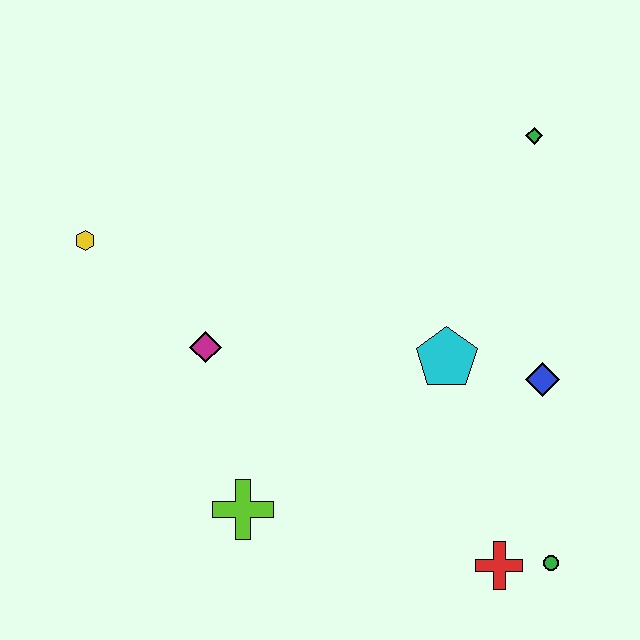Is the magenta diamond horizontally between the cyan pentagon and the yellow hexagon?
Yes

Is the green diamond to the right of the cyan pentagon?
Yes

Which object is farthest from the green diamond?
The lime cross is farthest from the green diamond.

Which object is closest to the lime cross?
The magenta diamond is closest to the lime cross.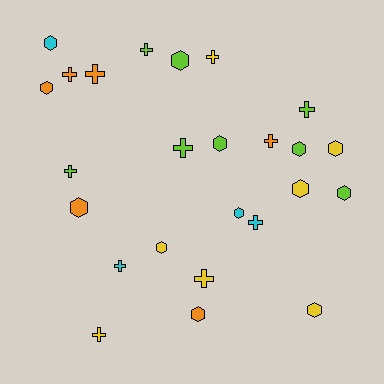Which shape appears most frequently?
Hexagon, with 13 objects.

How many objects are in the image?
There are 25 objects.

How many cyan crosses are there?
There are 2 cyan crosses.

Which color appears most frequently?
Lime, with 8 objects.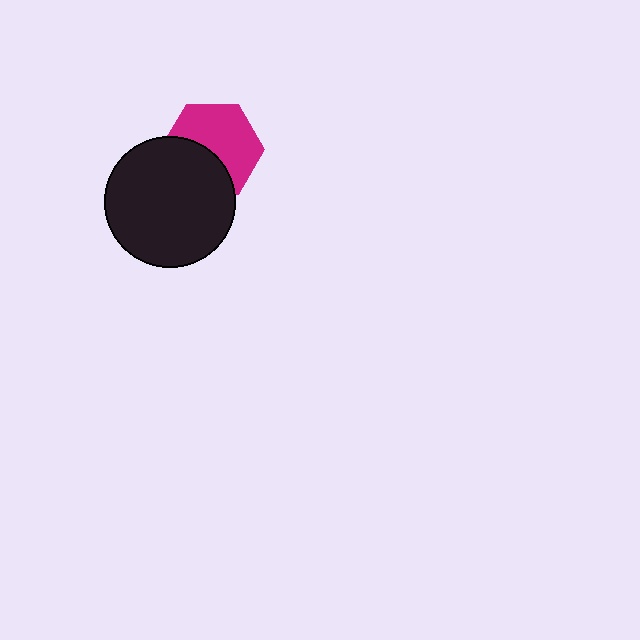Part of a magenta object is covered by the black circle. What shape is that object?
It is a hexagon.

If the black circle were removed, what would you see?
You would see the complete magenta hexagon.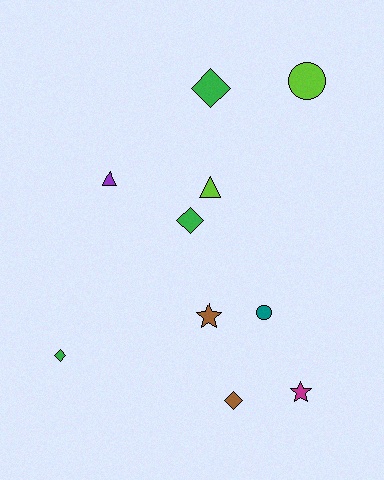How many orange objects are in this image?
There are no orange objects.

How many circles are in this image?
There are 2 circles.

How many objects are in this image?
There are 10 objects.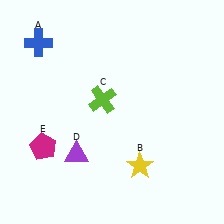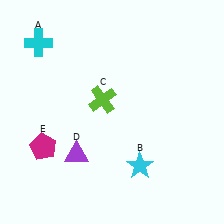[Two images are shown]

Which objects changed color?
A changed from blue to cyan. B changed from yellow to cyan.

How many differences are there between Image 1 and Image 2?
There are 2 differences between the two images.